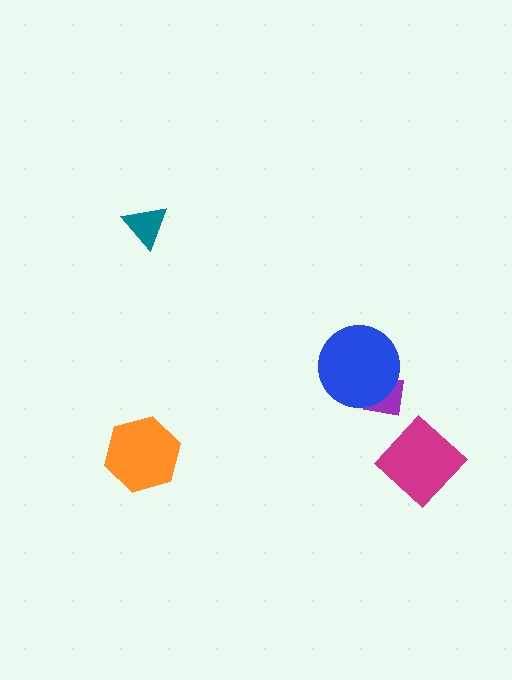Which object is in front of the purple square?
The blue circle is in front of the purple square.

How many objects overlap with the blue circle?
1 object overlaps with the blue circle.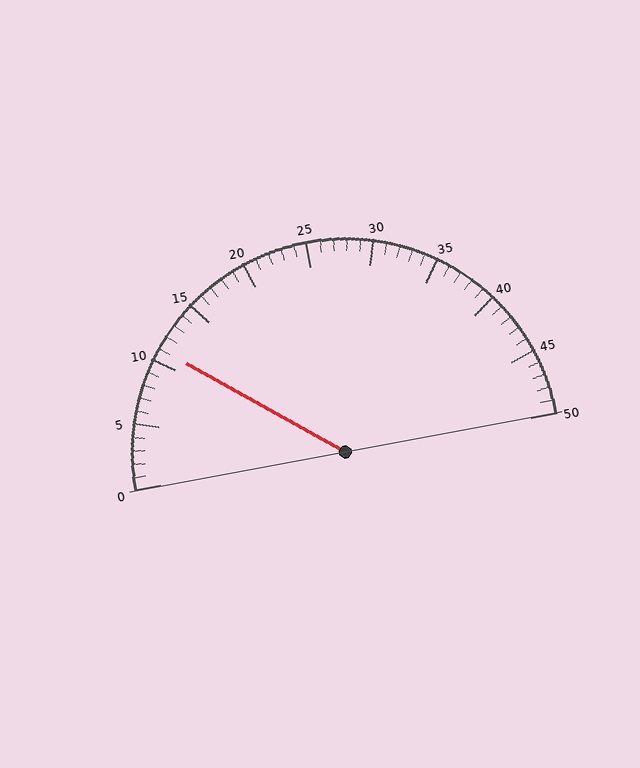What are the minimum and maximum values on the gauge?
The gauge ranges from 0 to 50.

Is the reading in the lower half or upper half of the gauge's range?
The reading is in the lower half of the range (0 to 50).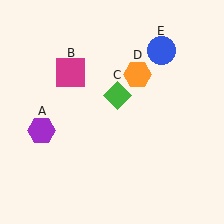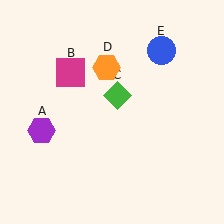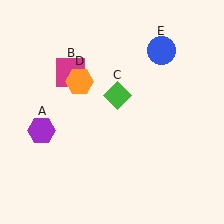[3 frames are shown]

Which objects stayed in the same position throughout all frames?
Purple hexagon (object A) and magenta square (object B) and green diamond (object C) and blue circle (object E) remained stationary.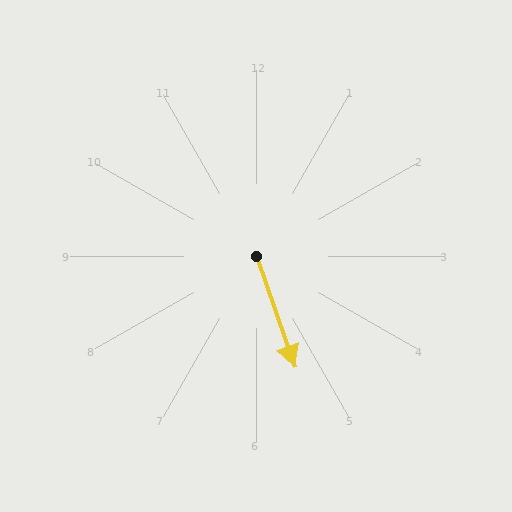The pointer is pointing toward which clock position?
Roughly 5 o'clock.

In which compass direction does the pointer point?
South.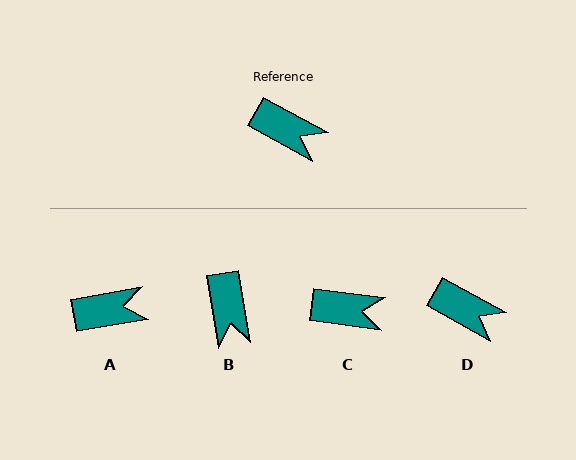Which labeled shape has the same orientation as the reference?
D.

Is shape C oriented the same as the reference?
No, it is off by about 22 degrees.